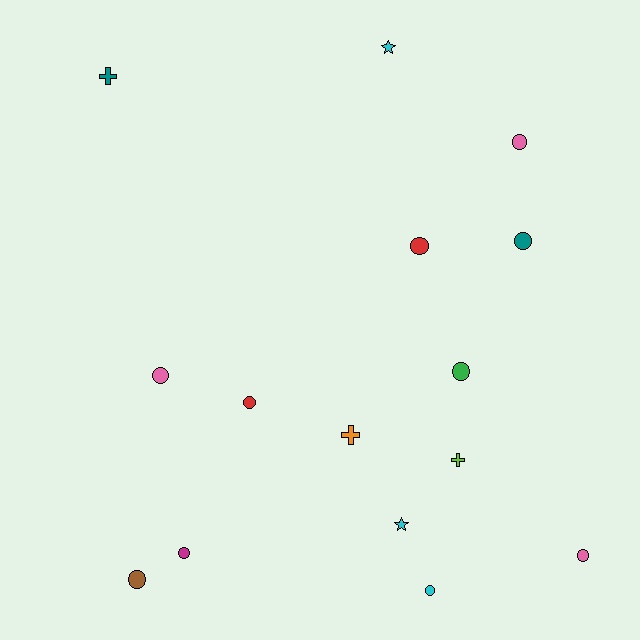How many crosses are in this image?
There are 3 crosses.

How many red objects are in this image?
There are 2 red objects.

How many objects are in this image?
There are 15 objects.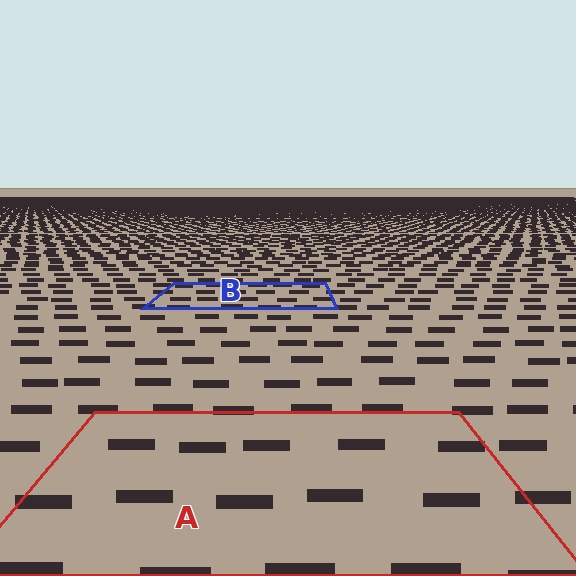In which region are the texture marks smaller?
The texture marks are smaller in region B, because it is farther away.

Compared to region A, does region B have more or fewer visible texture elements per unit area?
Region B has more texture elements per unit area — they are packed more densely because it is farther away.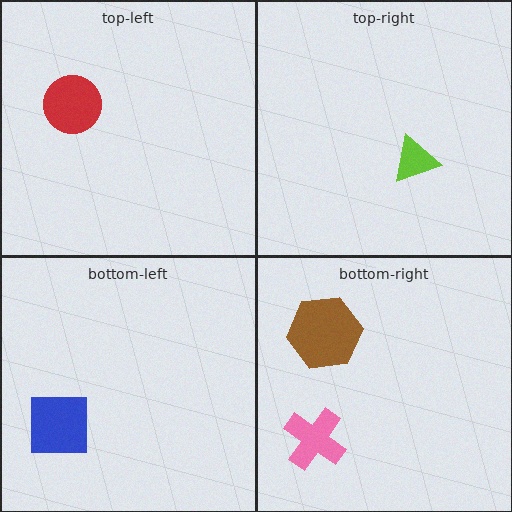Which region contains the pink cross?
The bottom-right region.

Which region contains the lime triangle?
The top-right region.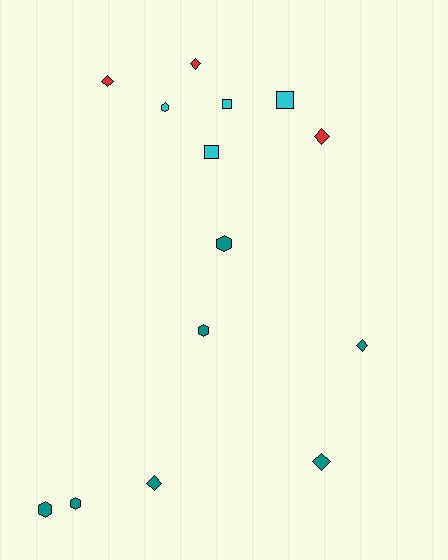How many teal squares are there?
There are no teal squares.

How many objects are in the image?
There are 14 objects.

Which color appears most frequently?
Teal, with 7 objects.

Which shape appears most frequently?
Diamond, with 6 objects.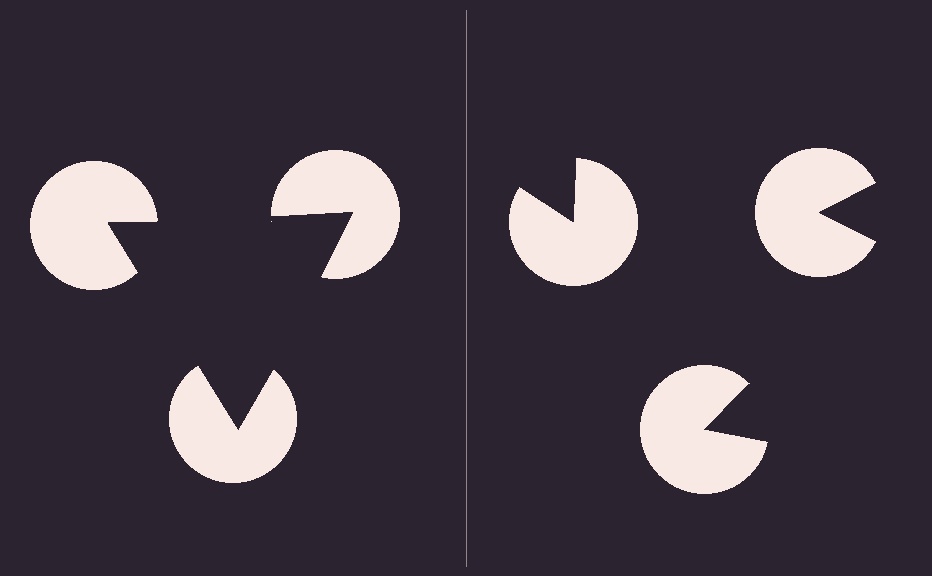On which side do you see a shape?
An illusory triangle appears on the left side. On the right side the wedge cuts are rotated, so no coherent shape forms.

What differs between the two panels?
The pac-man discs are positioned identically on both sides; only the wedge orientations differ. On the left they align to a triangle; on the right they are misaligned.